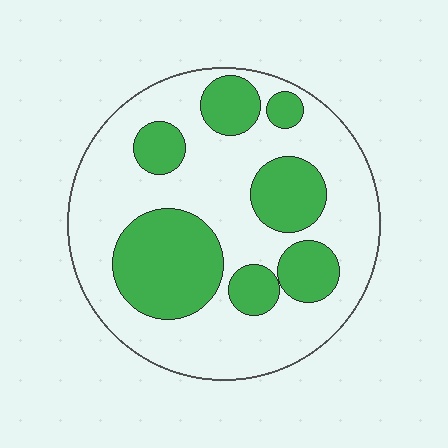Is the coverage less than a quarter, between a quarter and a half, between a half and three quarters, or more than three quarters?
Between a quarter and a half.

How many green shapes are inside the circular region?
7.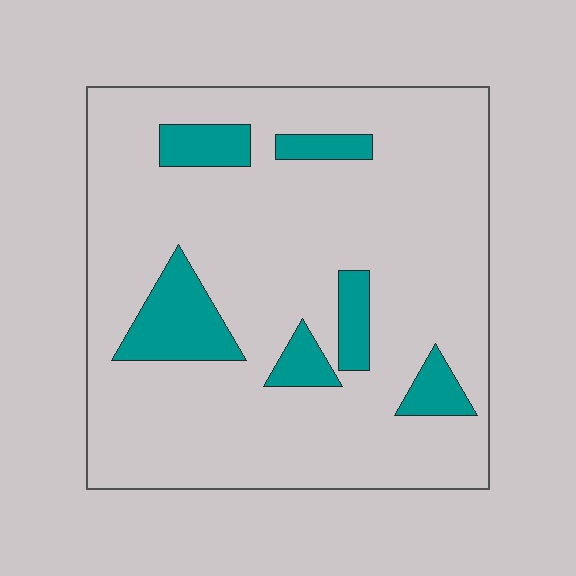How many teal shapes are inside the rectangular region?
6.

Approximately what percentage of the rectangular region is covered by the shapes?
Approximately 15%.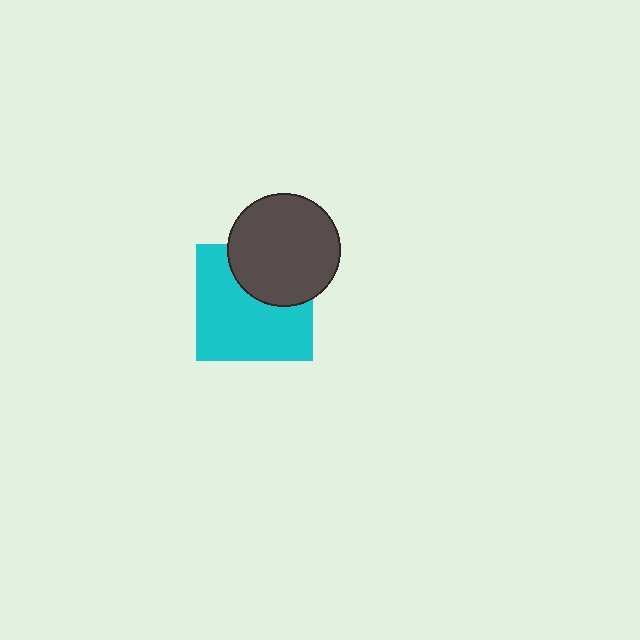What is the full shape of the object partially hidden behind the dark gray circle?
The partially hidden object is a cyan square.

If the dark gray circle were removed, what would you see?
You would see the complete cyan square.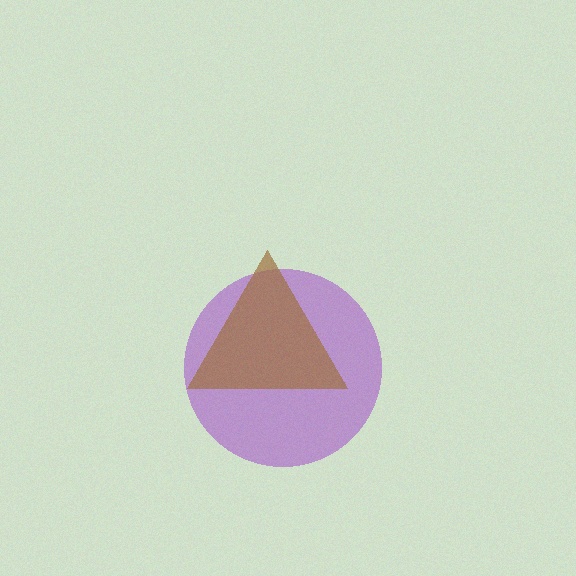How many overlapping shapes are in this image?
There are 2 overlapping shapes in the image.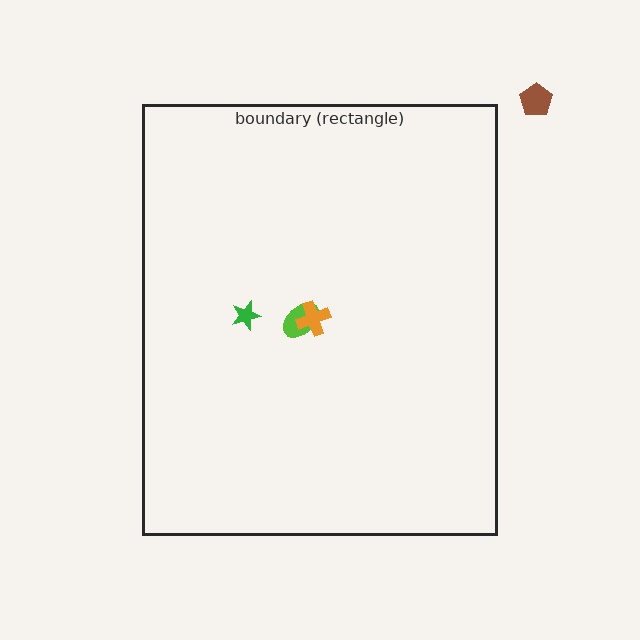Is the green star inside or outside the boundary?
Inside.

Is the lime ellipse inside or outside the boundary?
Inside.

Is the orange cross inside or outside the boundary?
Inside.